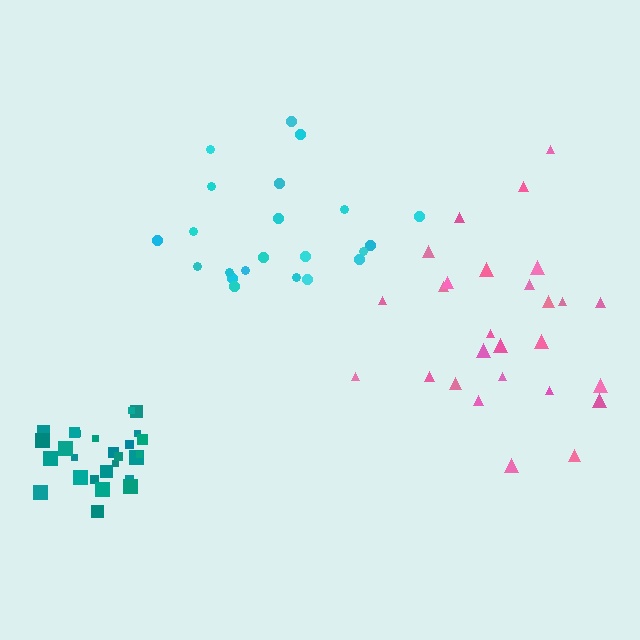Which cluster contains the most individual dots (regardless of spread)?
Pink (27).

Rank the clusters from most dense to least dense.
teal, cyan, pink.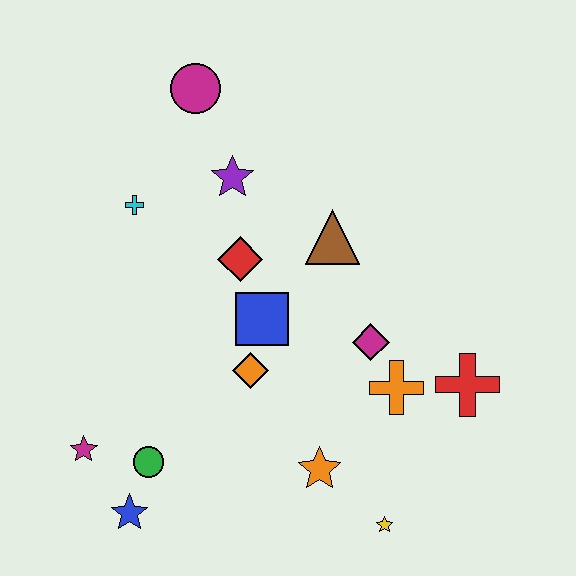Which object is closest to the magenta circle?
The purple star is closest to the magenta circle.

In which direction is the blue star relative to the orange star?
The blue star is to the left of the orange star.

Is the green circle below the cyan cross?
Yes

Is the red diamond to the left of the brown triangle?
Yes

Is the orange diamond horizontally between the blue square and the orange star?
No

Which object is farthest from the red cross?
The magenta circle is farthest from the red cross.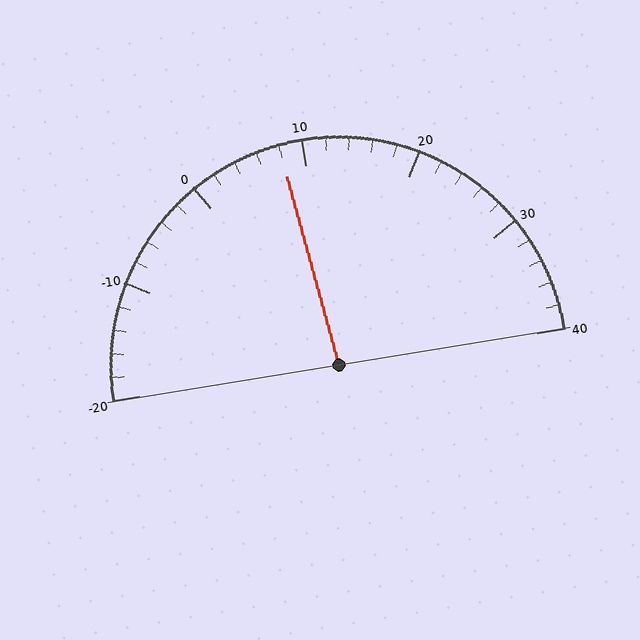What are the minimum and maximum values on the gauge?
The gauge ranges from -20 to 40.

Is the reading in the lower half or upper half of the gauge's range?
The reading is in the lower half of the range (-20 to 40).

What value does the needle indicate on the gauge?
The needle indicates approximately 8.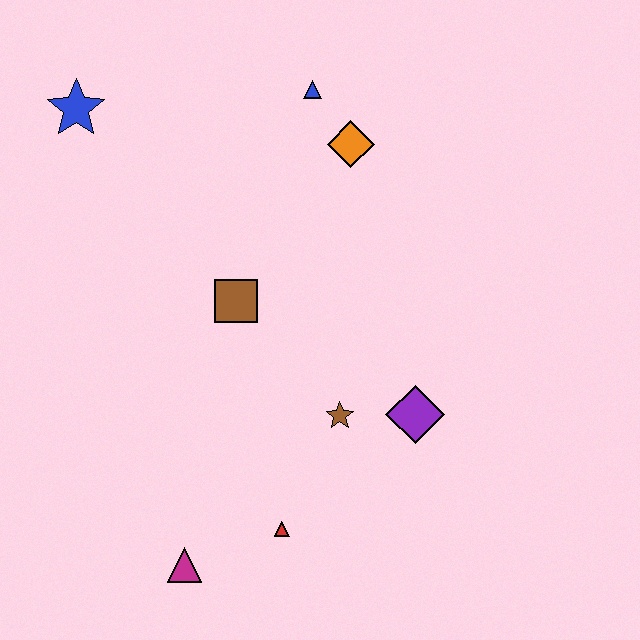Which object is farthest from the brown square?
The magenta triangle is farthest from the brown square.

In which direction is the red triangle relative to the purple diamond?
The red triangle is to the left of the purple diamond.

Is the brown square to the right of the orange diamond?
No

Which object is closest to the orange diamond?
The blue triangle is closest to the orange diamond.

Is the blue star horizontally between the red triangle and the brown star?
No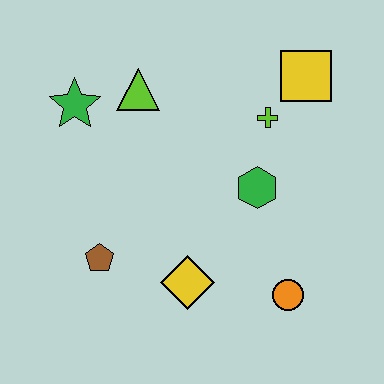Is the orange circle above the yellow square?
No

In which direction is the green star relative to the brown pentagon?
The green star is above the brown pentagon.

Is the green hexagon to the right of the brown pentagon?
Yes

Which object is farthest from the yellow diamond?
The yellow square is farthest from the yellow diamond.